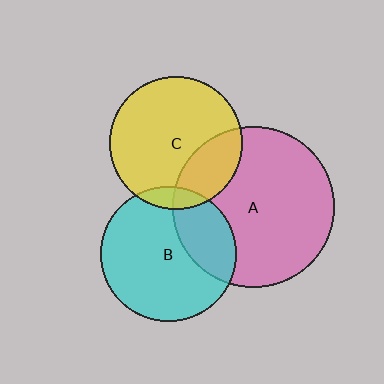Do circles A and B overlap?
Yes.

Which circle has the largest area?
Circle A (pink).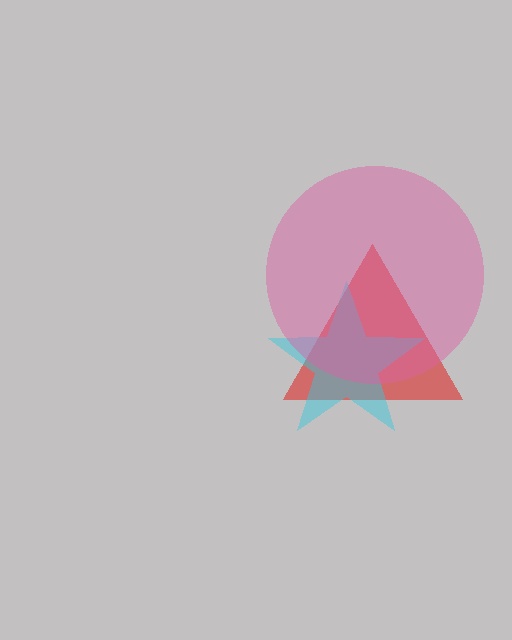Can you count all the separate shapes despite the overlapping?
Yes, there are 3 separate shapes.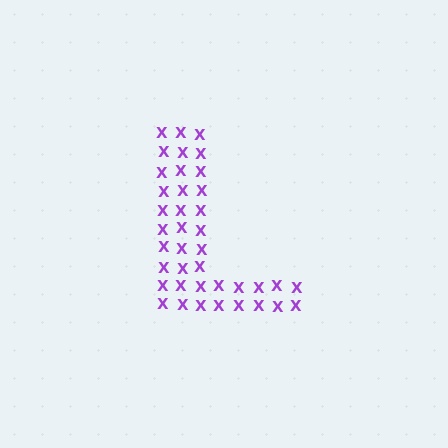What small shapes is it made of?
It is made of small letter X's.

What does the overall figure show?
The overall figure shows the letter L.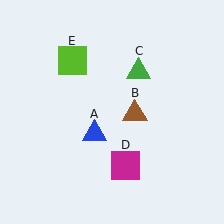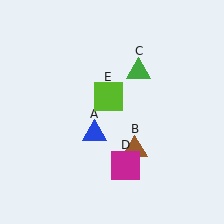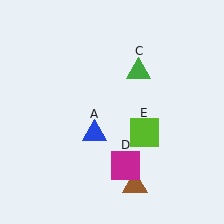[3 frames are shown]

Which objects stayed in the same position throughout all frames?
Blue triangle (object A) and green triangle (object C) and magenta square (object D) remained stationary.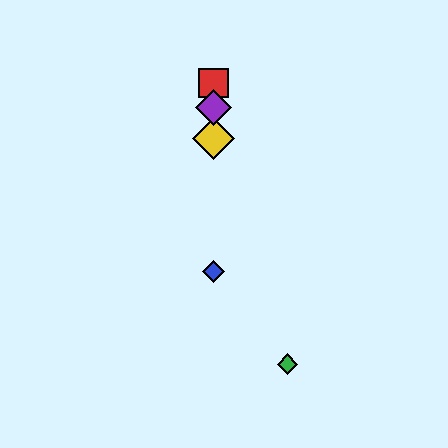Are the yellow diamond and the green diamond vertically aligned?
No, the yellow diamond is at x≈213 and the green diamond is at x≈288.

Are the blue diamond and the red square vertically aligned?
Yes, both are at x≈213.